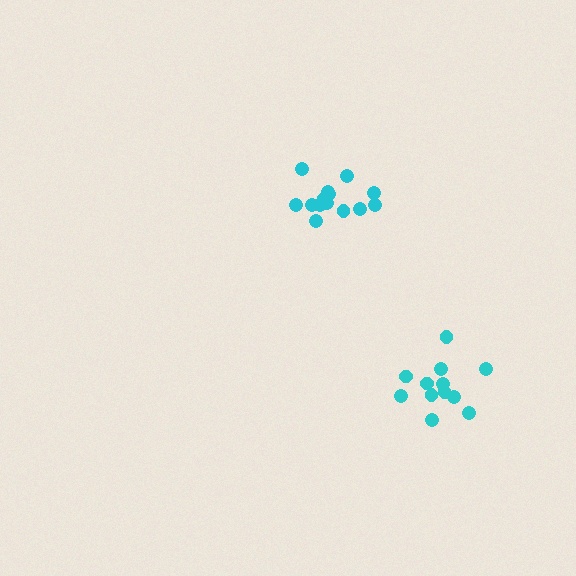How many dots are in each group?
Group 1: 12 dots, Group 2: 14 dots (26 total).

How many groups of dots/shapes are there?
There are 2 groups.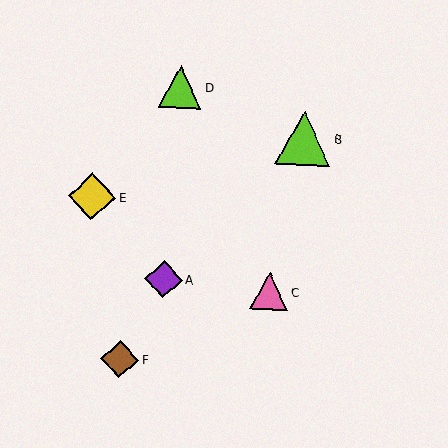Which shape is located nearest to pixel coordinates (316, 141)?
The lime triangle (labeled B) at (304, 138) is nearest to that location.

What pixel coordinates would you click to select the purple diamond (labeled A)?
Click at (164, 279) to select the purple diamond A.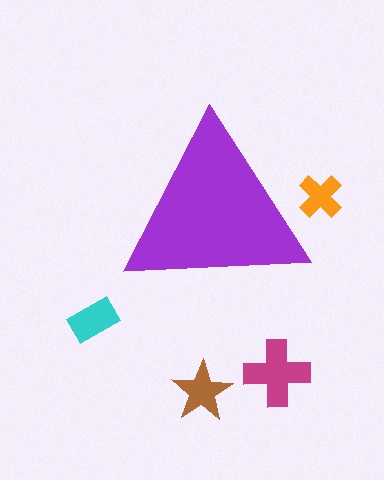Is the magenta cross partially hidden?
No, the magenta cross is fully visible.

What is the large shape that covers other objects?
A purple triangle.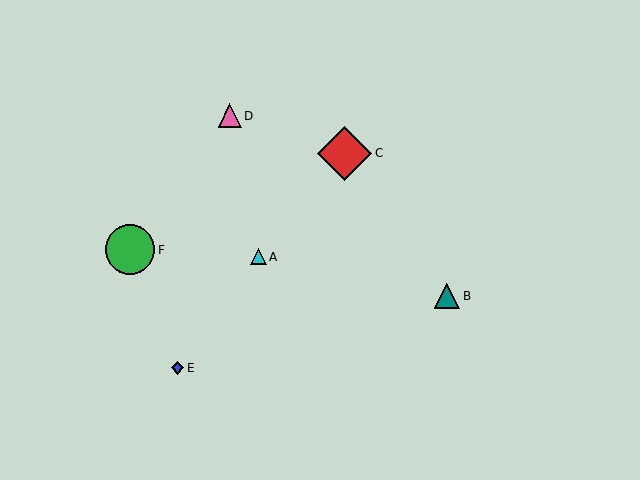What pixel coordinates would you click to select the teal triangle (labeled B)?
Click at (447, 296) to select the teal triangle B.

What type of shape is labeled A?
Shape A is a cyan triangle.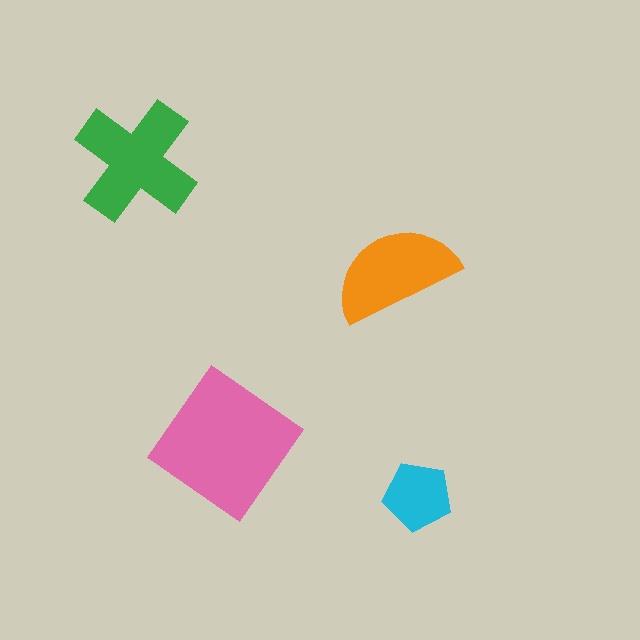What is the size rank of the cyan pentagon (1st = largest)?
4th.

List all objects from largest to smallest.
The pink diamond, the green cross, the orange semicircle, the cyan pentagon.